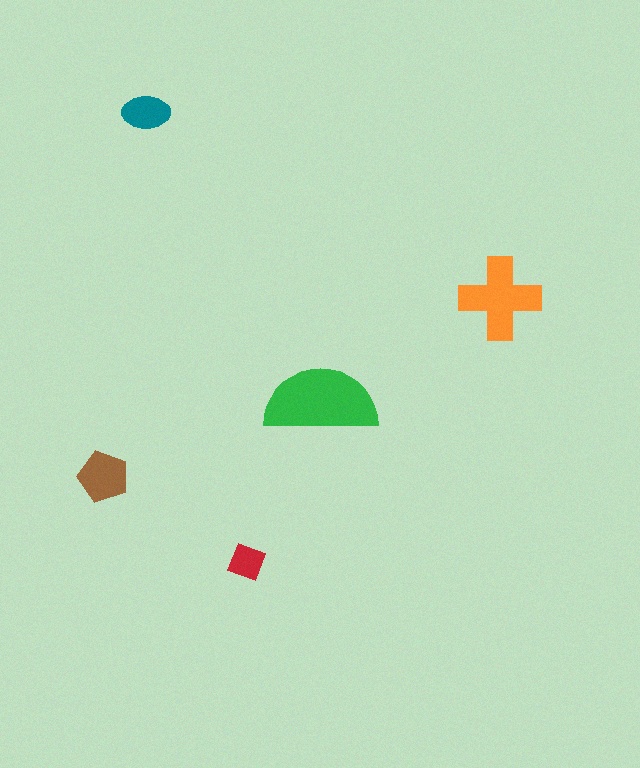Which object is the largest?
The green semicircle.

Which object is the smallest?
The red diamond.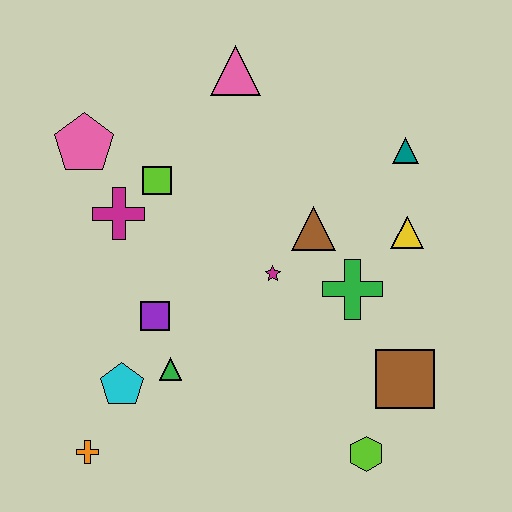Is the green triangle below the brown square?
No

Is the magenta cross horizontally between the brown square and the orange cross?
Yes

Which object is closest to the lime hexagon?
The brown square is closest to the lime hexagon.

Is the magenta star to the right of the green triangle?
Yes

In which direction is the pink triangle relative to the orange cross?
The pink triangle is above the orange cross.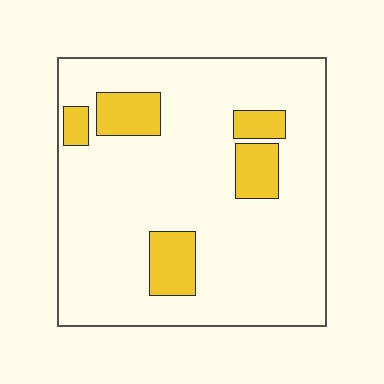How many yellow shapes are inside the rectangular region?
5.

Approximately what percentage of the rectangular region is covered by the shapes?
Approximately 15%.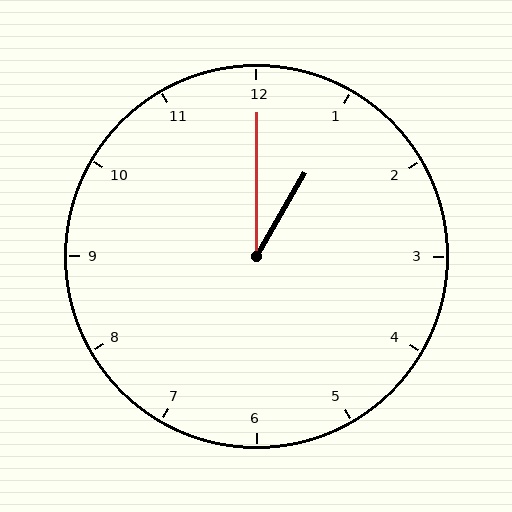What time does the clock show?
1:00.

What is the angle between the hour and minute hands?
Approximately 30 degrees.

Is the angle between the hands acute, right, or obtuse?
It is acute.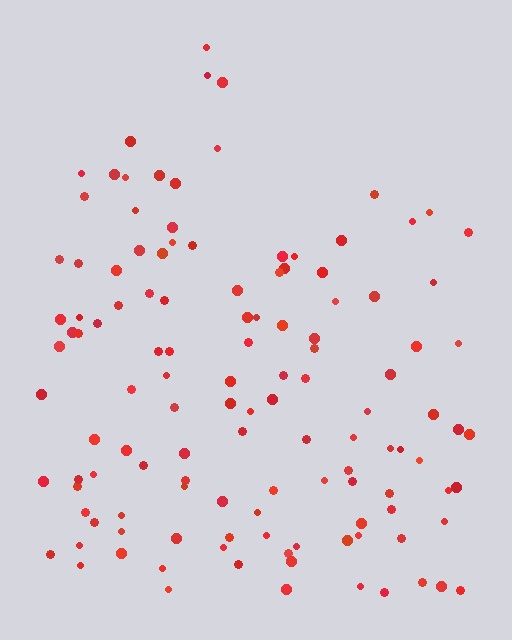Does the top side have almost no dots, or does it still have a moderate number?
Still a moderate number, just noticeably fewer than the bottom.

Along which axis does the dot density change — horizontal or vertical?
Vertical.